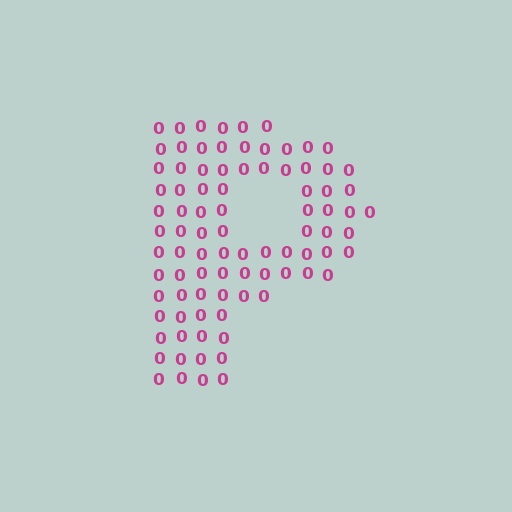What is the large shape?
The large shape is the letter P.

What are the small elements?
The small elements are digit 0's.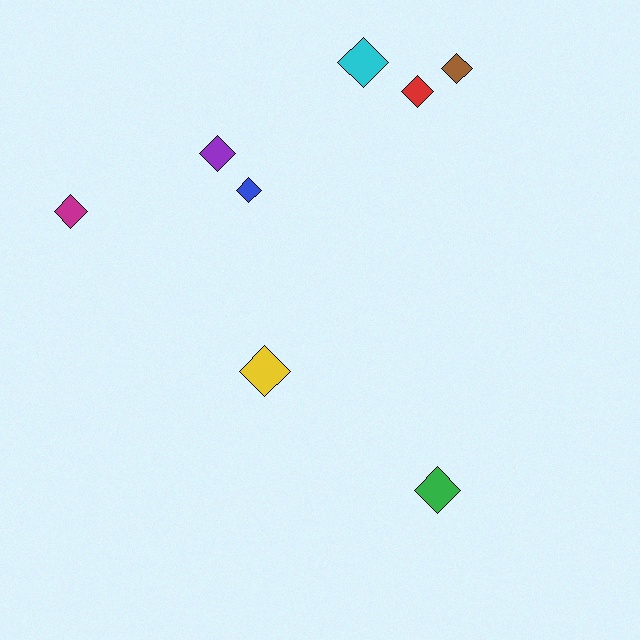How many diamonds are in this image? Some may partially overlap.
There are 8 diamonds.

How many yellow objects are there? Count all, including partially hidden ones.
There is 1 yellow object.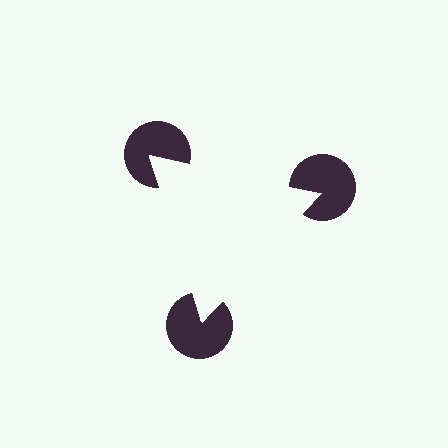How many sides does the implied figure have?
3 sides.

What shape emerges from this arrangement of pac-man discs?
An illusory triangle — its edges are inferred from the aligned wedge cuts in the pac-man discs, not physically drawn.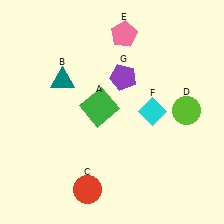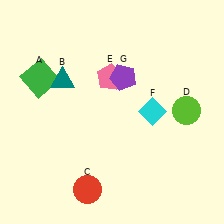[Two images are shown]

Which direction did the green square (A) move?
The green square (A) moved left.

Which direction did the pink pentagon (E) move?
The pink pentagon (E) moved down.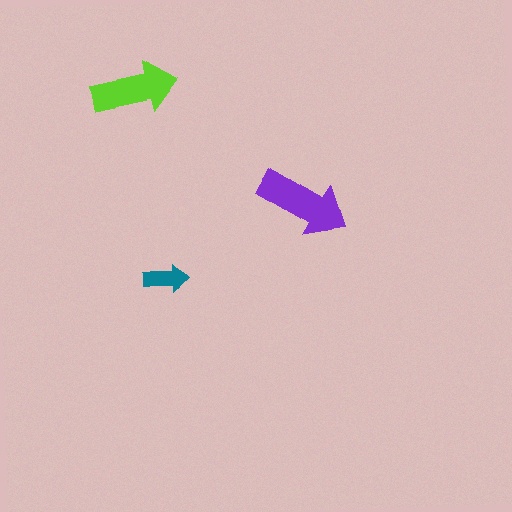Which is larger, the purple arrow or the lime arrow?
The purple one.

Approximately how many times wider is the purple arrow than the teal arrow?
About 2 times wider.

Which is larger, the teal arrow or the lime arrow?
The lime one.